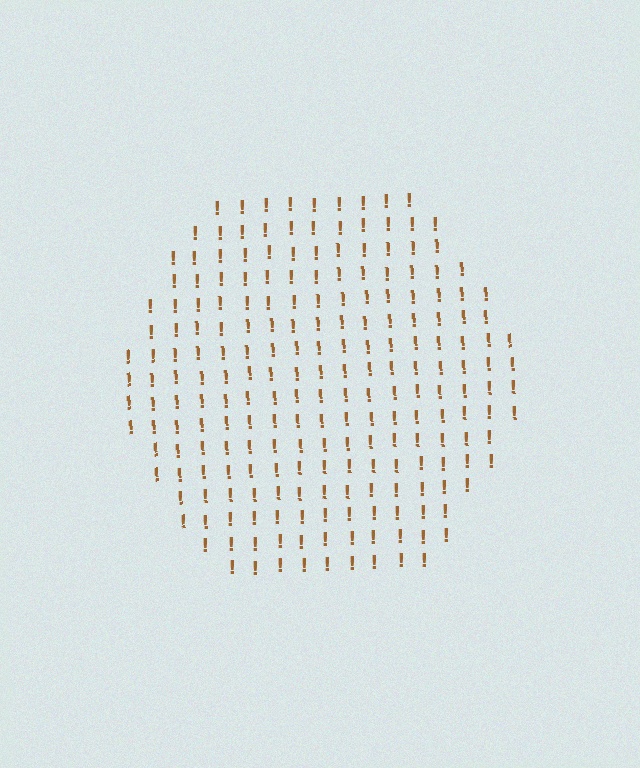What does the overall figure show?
The overall figure shows a hexagon.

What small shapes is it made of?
It is made of small exclamation marks.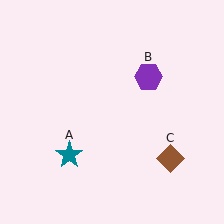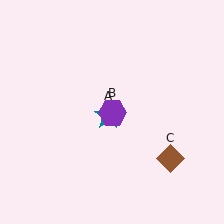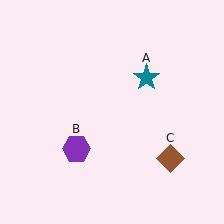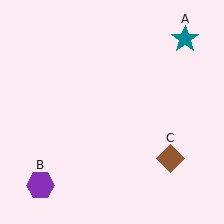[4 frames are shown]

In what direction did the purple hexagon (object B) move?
The purple hexagon (object B) moved down and to the left.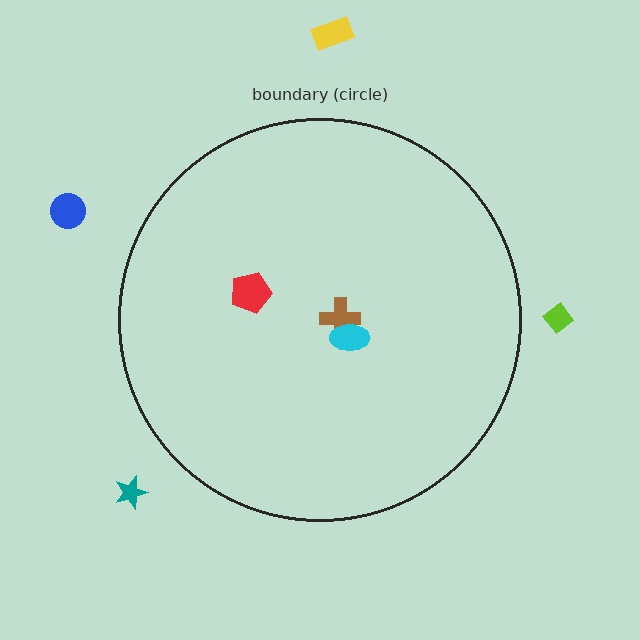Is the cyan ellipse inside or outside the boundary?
Inside.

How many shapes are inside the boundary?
3 inside, 4 outside.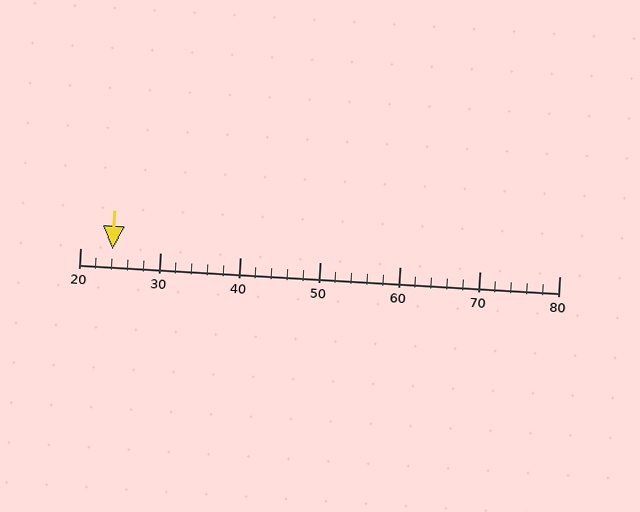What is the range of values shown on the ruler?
The ruler shows values from 20 to 80.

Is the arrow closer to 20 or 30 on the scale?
The arrow is closer to 20.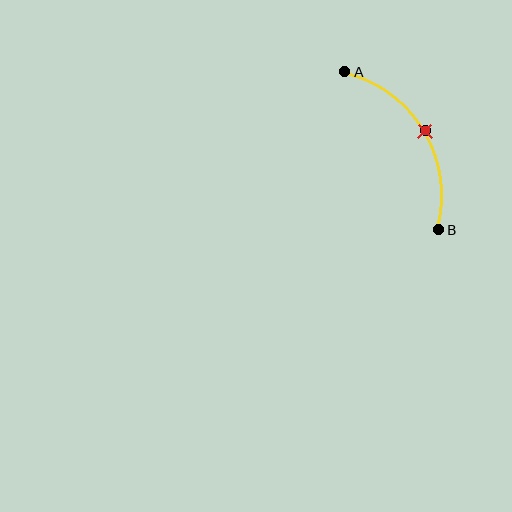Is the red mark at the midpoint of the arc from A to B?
Yes. The red mark lies on the arc at equal arc-length from both A and B — it is the arc midpoint.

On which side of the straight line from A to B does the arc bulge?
The arc bulges to the right of the straight line connecting A and B.